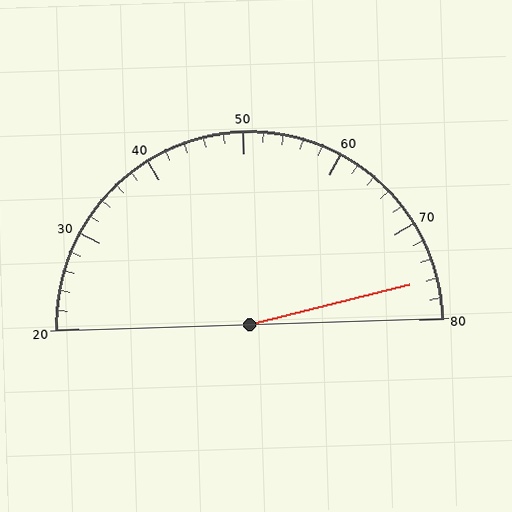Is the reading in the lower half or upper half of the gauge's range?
The reading is in the upper half of the range (20 to 80).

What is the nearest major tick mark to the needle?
The nearest major tick mark is 80.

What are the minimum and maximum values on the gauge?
The gauge ranges from 20 to 80.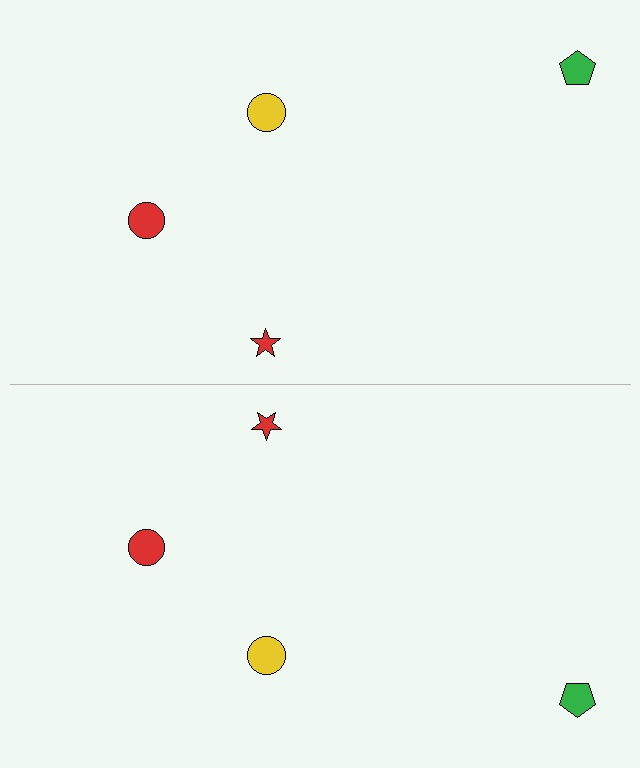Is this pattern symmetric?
Yes, this pattern has bilateral (reflection) symmetry.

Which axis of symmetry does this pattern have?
The pattern has a horizontal axis of symmetry running through the center of the image.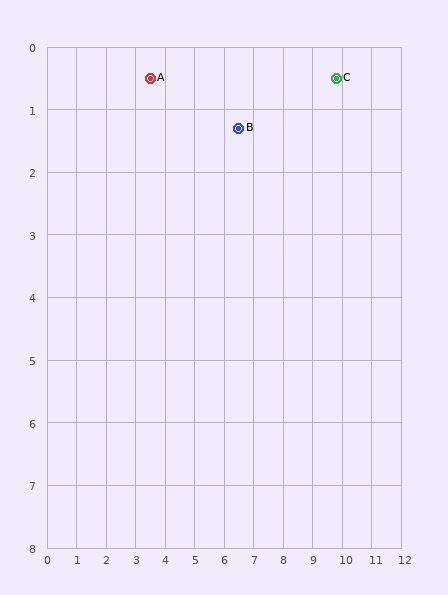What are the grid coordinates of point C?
Point C is at approximately (9.8, 0.5).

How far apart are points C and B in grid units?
Points C and B are about 3.4 grid units apart.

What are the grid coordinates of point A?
Point A is at approximately (3.5, 0.5).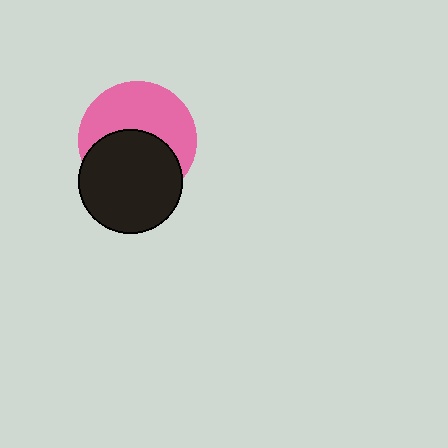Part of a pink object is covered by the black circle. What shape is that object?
It is a circle.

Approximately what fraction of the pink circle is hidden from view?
Roughly 47% of the pink circle is hidden behind the black circle.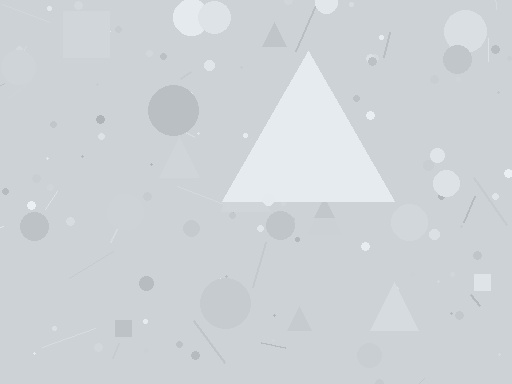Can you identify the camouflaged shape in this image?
The camouflaged shape is a triangle.